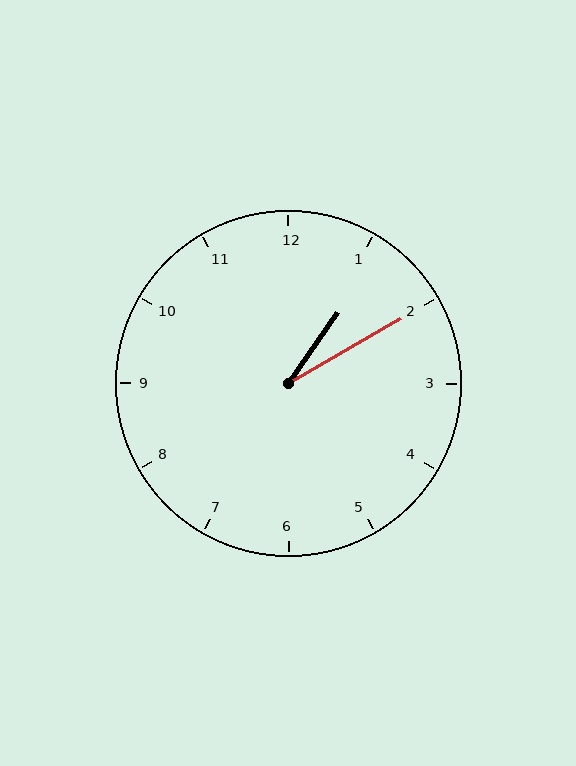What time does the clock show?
1:10.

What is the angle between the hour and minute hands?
Approximately 25 degrees.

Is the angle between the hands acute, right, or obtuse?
It is acute.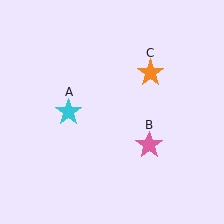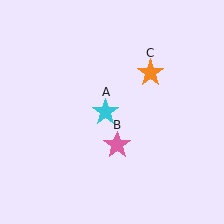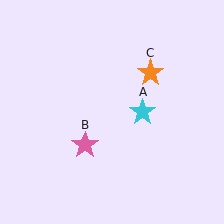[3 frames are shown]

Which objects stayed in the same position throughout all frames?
Orange star (object C) remained stationary.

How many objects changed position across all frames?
2 objects changed position: cyan star (object A), pink star (object B).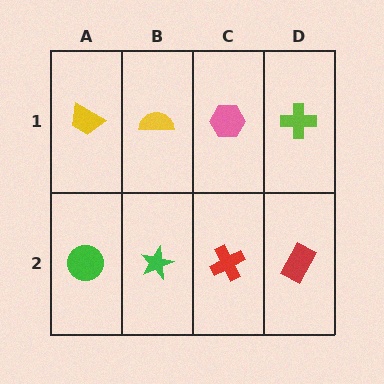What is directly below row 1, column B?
A green star.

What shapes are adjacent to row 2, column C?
A pink hexagon (row 1, column C), a green star (row 2, column B), a red rectangle (row 2, column D).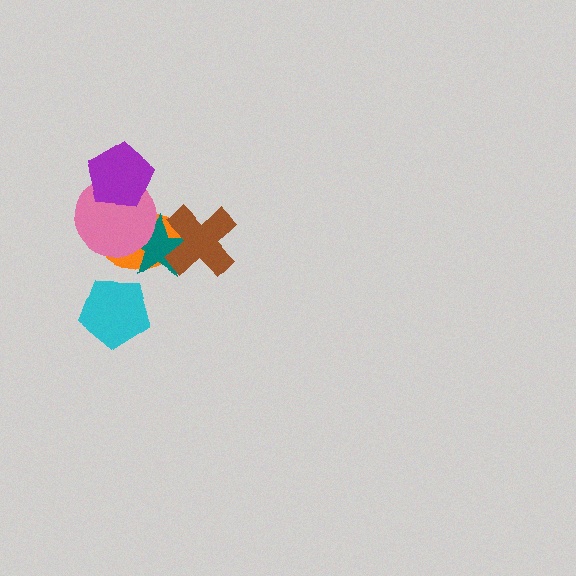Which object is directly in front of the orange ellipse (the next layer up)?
The teal star is directly in front of the orange ellipse.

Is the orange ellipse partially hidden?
Yes, it is partially covered by another shape.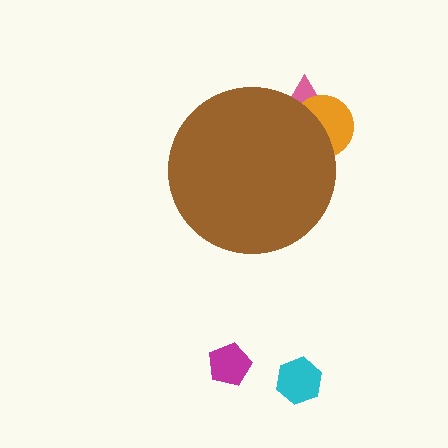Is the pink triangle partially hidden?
Yes, the pink triangle is partially hidden behind the brown circle.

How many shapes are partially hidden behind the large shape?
2 shapes are partially hidden.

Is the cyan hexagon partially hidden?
No, the cyan hexagon is fully visible.